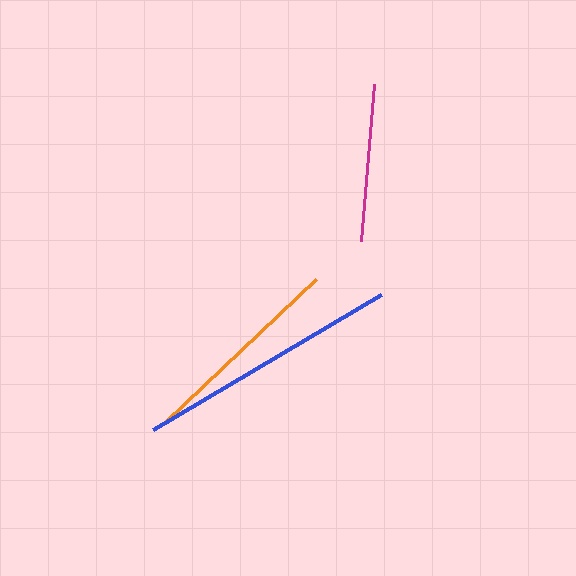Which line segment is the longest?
The blue line is the longest at approximately 265 pixels.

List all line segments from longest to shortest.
From longest to shortest: blue, orange, magenta.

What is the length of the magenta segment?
The magenta segment is approximately 158 pixels long.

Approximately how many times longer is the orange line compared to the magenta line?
The orange line is approximately 1.3 times the length of the magenta line.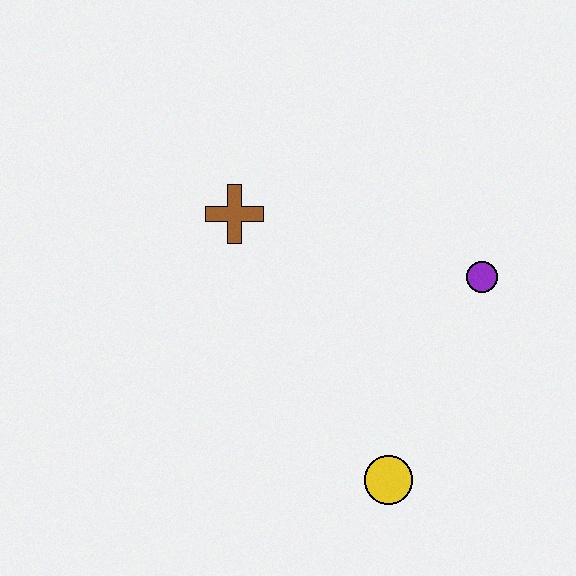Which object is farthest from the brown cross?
The yellow circle is farthest from the brown cross.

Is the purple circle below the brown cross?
Yes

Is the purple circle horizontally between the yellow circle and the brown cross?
No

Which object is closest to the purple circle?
The yellow circle is closest to the purple circle.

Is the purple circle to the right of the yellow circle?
Yes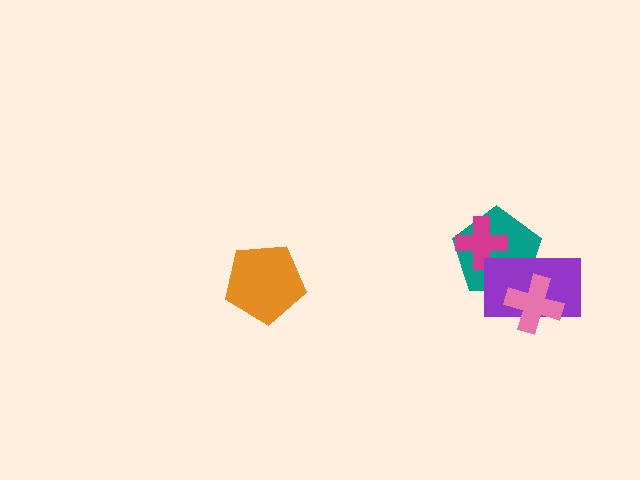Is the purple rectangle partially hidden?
Yes, it is partially covered by another shape.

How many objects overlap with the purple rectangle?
2 objects overlap with the purple rectangle.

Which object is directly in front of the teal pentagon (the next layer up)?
The magenta cross is directly in front of the teal pentagon.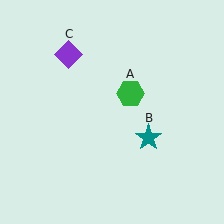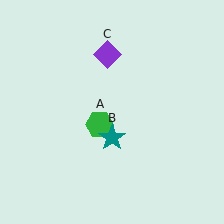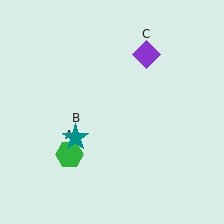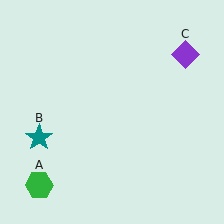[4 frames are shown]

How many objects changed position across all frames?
3 objects changed position: green hexagon (object A), teal star (object B), purple diamond (object C).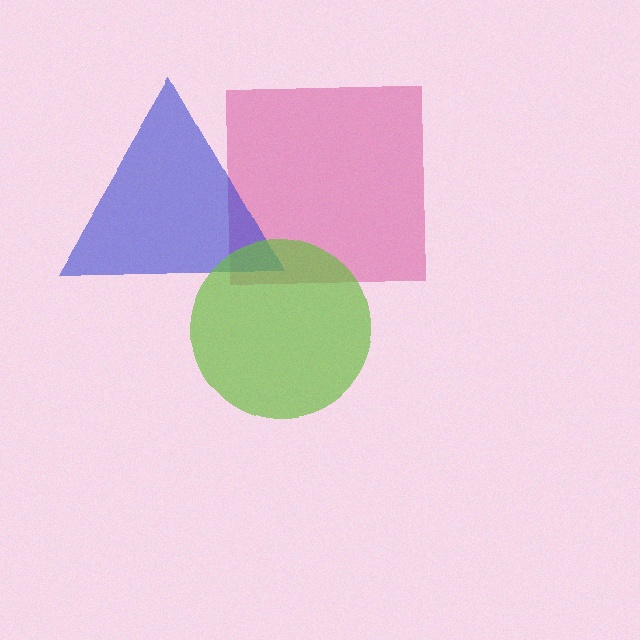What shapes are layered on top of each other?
The layered shapes are: a magenta square, a blue triangle, a lime circle.